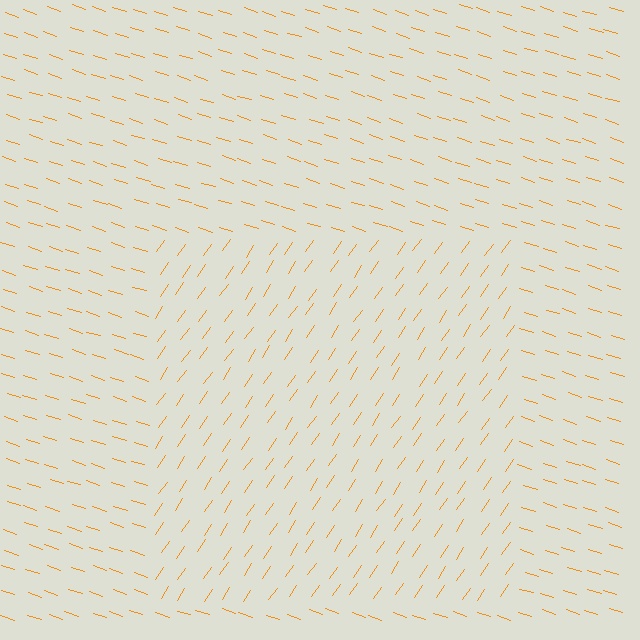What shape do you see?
I see a rectangle.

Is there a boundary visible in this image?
Yes, there is a texture boundary formed by a change in line orientation.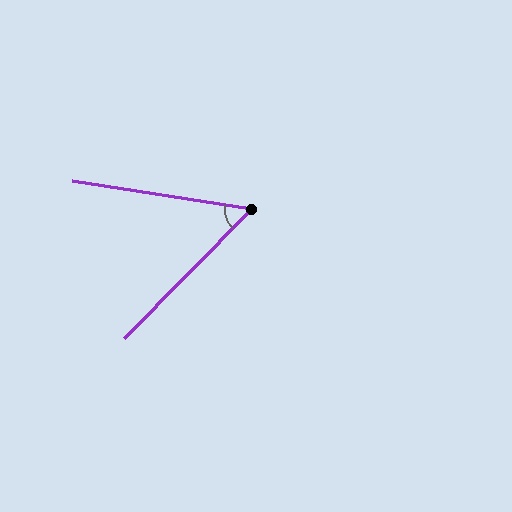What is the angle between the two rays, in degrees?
Approximately 54 degrees.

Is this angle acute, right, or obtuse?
It is acute.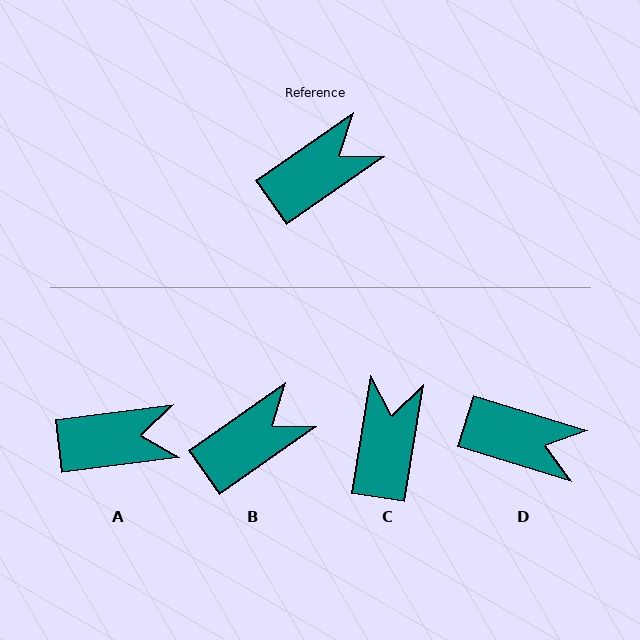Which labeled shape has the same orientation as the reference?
B.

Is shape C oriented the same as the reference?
No, it is off by about 46 degrees.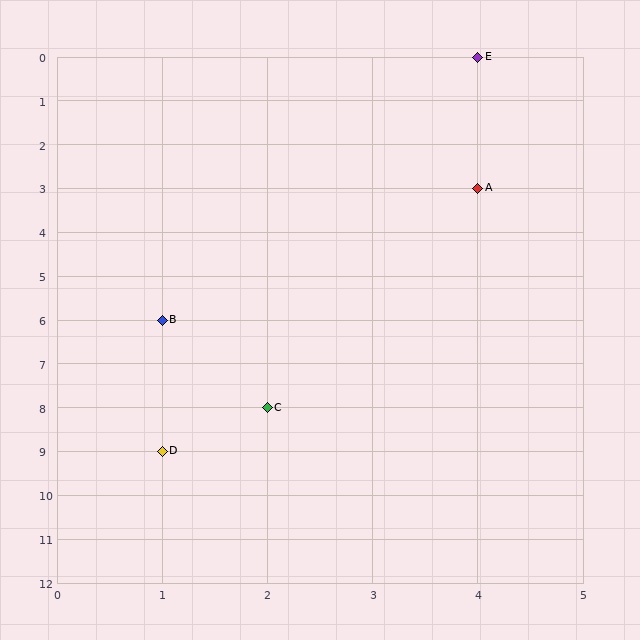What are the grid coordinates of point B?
Point B is at grid coordinates (1, 6).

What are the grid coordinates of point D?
Point D is at grid coordinates (1, 9).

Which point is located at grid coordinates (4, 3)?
Point A is at (4, 3).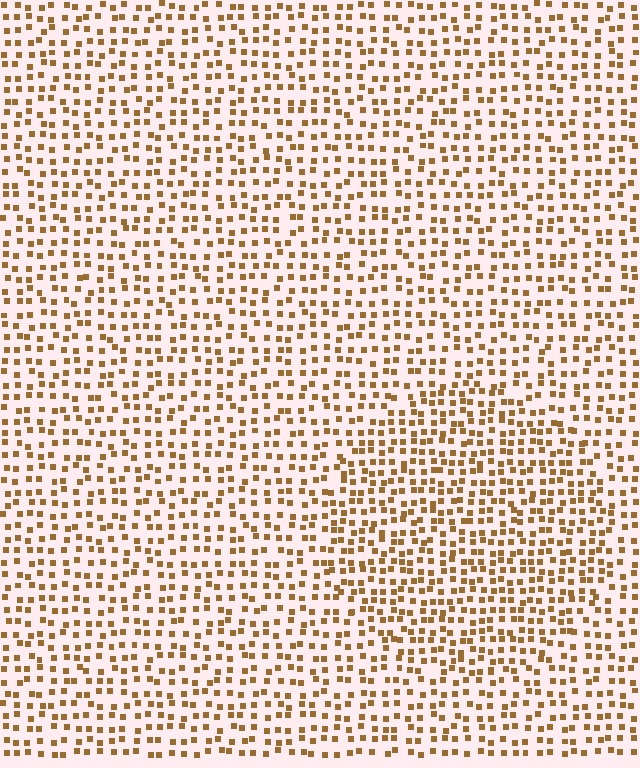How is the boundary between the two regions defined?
The boundary is defined by a change in element density (approximately 1.4x ratio). All elements are the same color, size, and shape.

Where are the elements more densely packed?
The elements are more densely packed inside the circle boundary.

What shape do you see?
I see a circle.